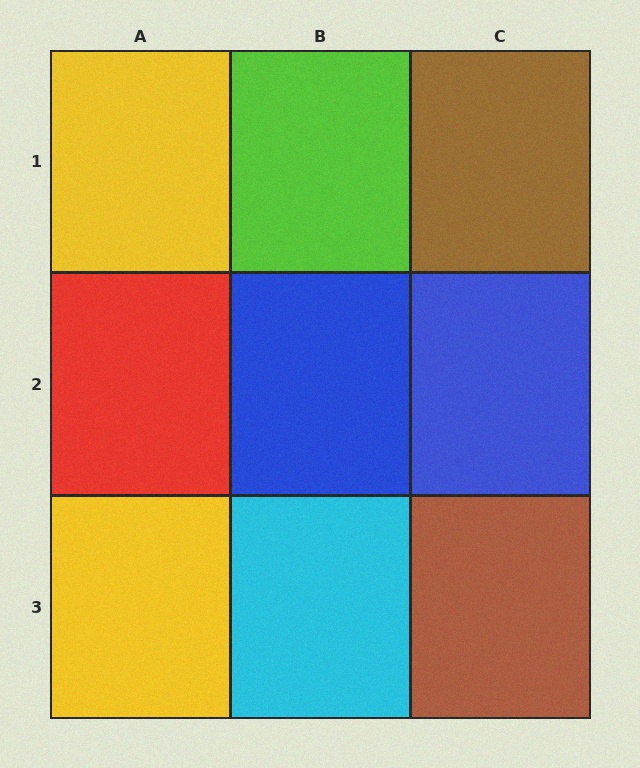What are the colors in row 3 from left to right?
Yellow, cyan, brown.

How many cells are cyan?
1 cell is cyan.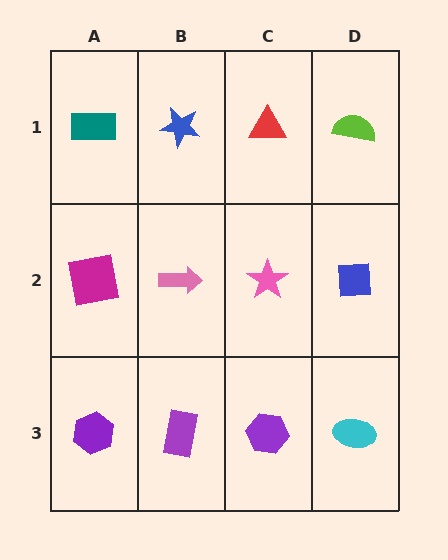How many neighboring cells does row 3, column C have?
3.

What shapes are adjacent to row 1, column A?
A magenta square (row 2, column A), a blue star (row 1, column B).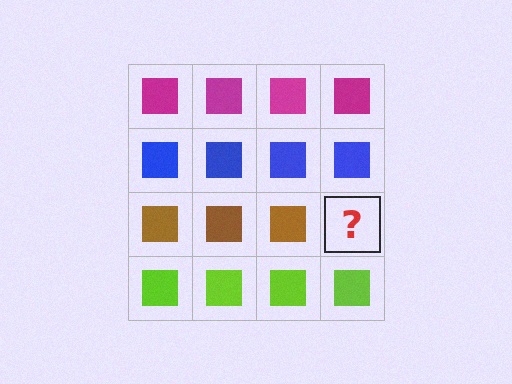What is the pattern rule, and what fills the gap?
The rule is that each row has a consistent color. The gap should be filled with a brown square.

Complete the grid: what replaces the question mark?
The question mark should be replaced with a brown square.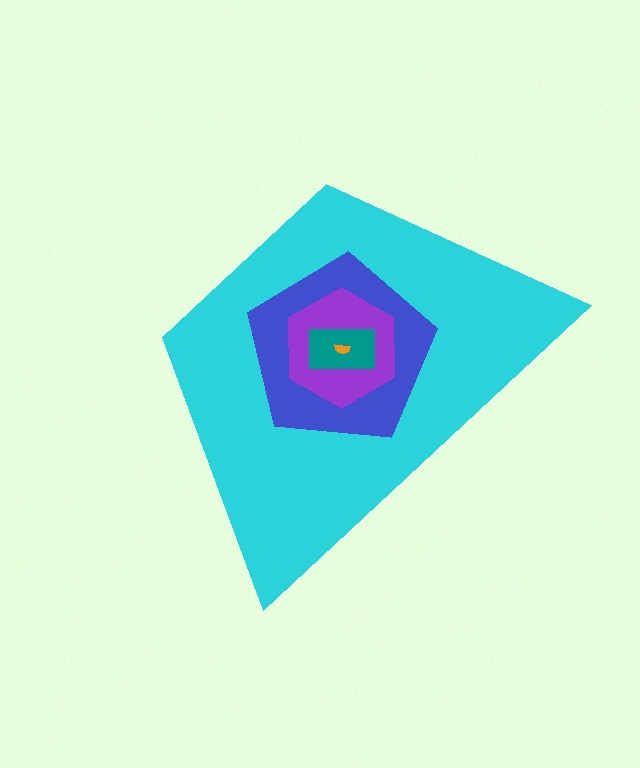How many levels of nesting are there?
5.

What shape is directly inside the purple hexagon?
The teal rectangle.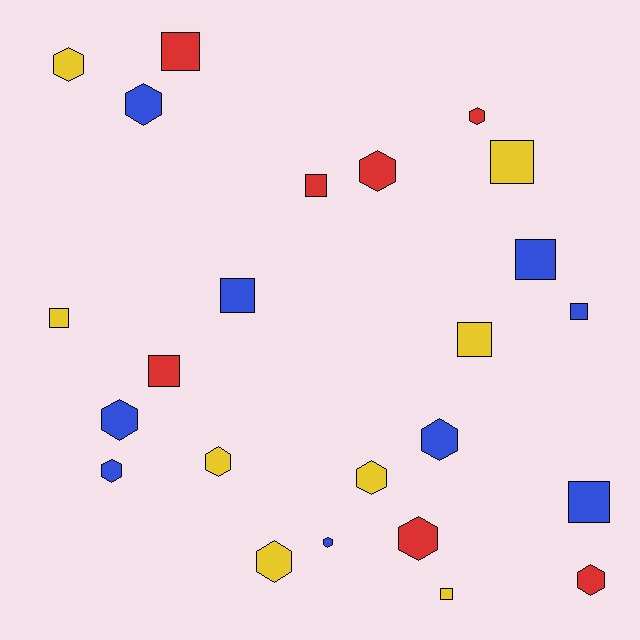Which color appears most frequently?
Blue, with 9 objects.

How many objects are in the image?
There are 24 objects.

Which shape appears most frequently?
Hexagon, with 13 objects.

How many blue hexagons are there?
There are 5 blue hexagons.